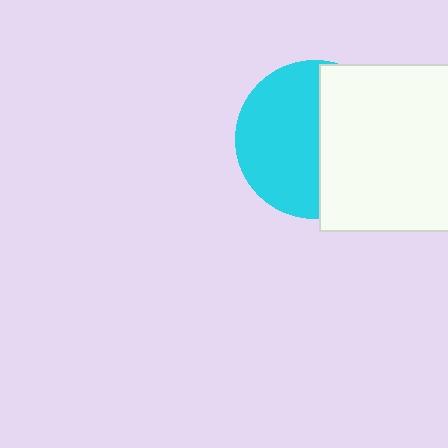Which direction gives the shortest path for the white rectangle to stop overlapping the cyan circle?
Moving right gives the shortest separation.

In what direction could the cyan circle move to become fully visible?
The cyan circle could move left. That would shift it out from behind the white rectangle entirely.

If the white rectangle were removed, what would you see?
You would see the complete cyan circle.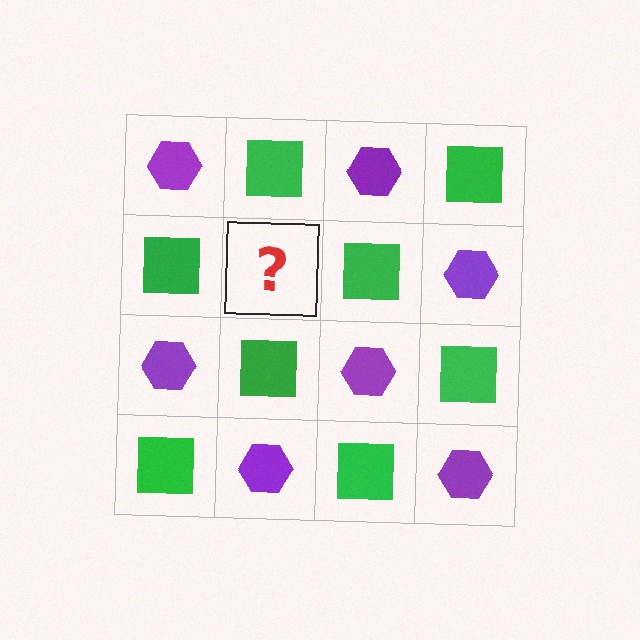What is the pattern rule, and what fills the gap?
The rule is that it alternates purple hexagon and green square in a checkerboard pattern. The gap should be filled with a purple hexagon.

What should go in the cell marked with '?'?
The missing cell should contain a purple hexagon.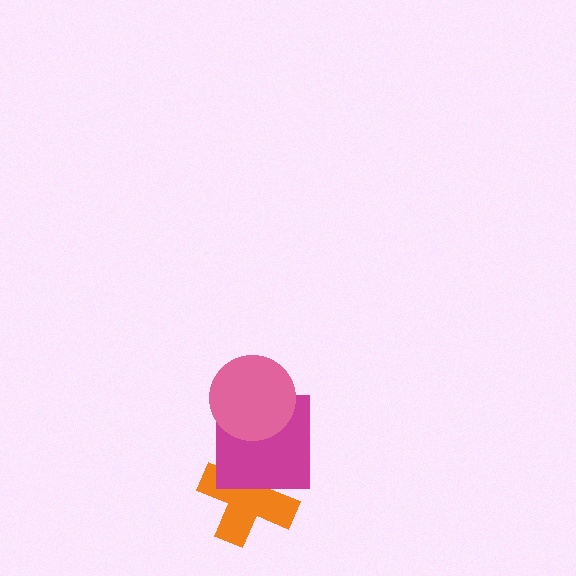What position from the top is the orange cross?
The orange cross is 3rd from the top.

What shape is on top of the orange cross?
The magenta square is on top of the orange cross.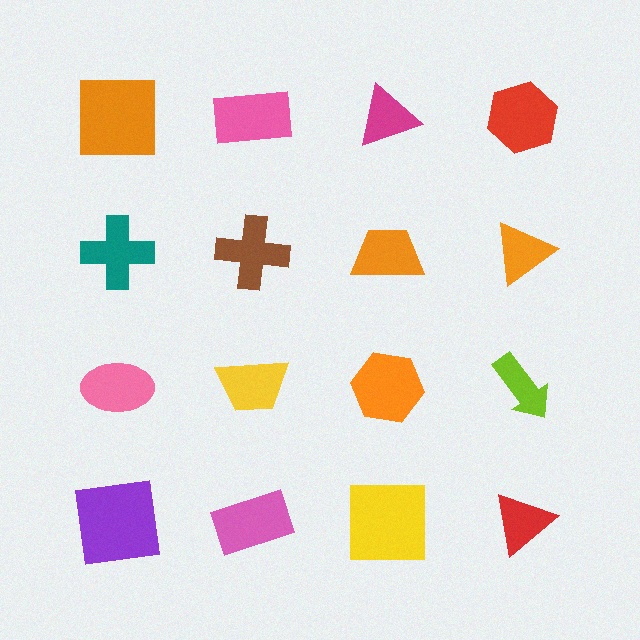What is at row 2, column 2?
A brown cross.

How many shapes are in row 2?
4 shapes.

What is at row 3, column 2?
A yellow trapezoid.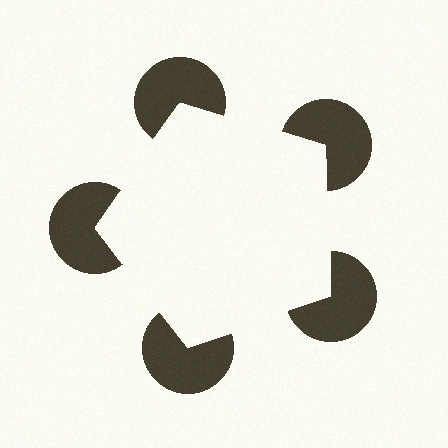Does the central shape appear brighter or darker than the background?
It typically appears slightly brighter than the background, even though no actual brightness change is drawn.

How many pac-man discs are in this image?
There are 5 — one at each vertex of the illusory pentagon.